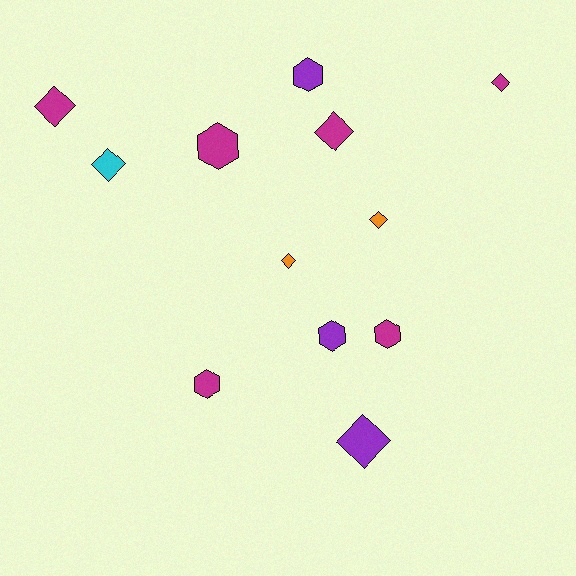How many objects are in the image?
There are 12 objects.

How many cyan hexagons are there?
There are no cyan hexagons.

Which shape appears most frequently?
Diamond, with 7 objects.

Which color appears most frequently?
Magenta, with 6 objects.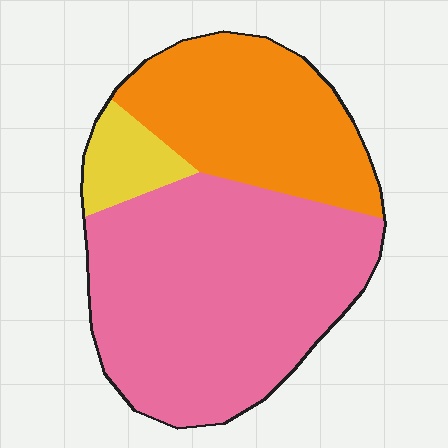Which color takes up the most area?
Pink, at roughly 60%.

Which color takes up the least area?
Yellow, at roughly 10%.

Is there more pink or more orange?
Pink.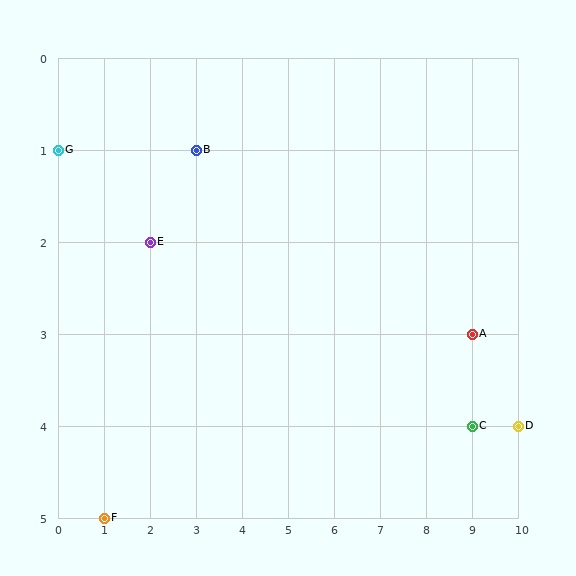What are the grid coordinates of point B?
Point B is at grid coordinates (3, 1).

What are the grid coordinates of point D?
Point D is at grid coordinates (10, 4).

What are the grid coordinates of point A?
Point A is at grid coordinates (9, 3).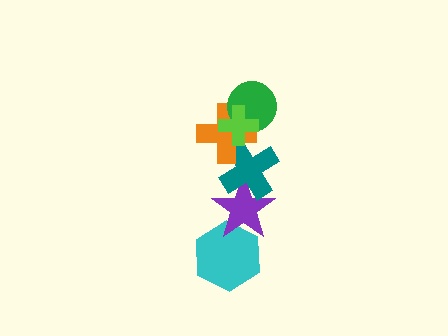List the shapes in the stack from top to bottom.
From top to bottom: the lime cross, the green circle, the orange cross, the teal cross, the purple star, the cyan hexagon.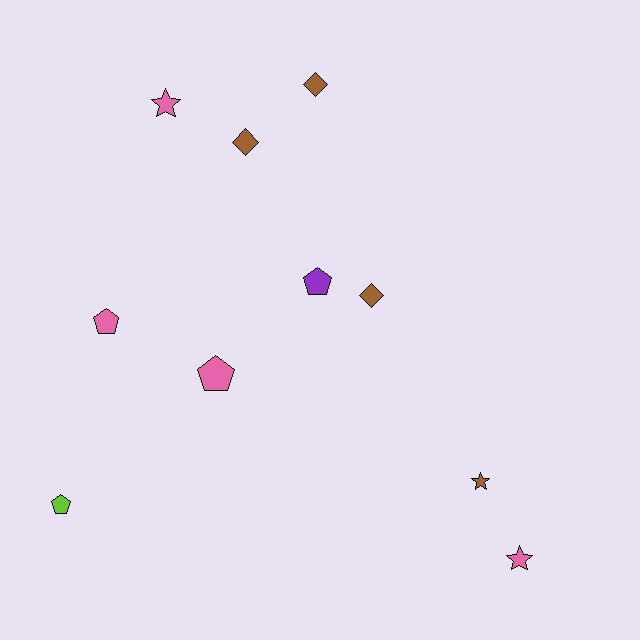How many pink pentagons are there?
There are 2 pink pentagons.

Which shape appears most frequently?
Pentagon, with 4 objects.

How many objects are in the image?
There are 10 objects.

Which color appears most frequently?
Brown, with 4 objects.